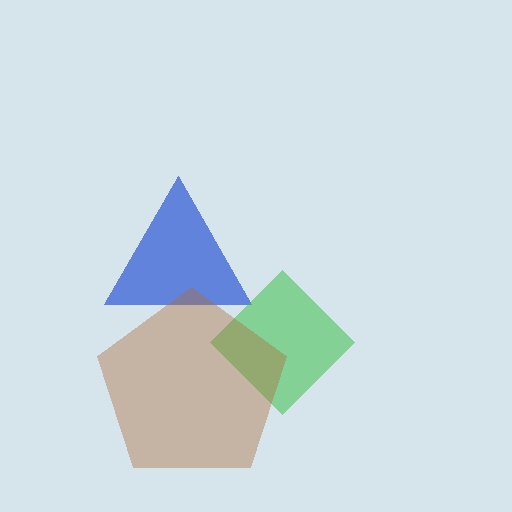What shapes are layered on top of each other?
The layered shapes are: a blue triangle, a green diamond, a brown pentagon.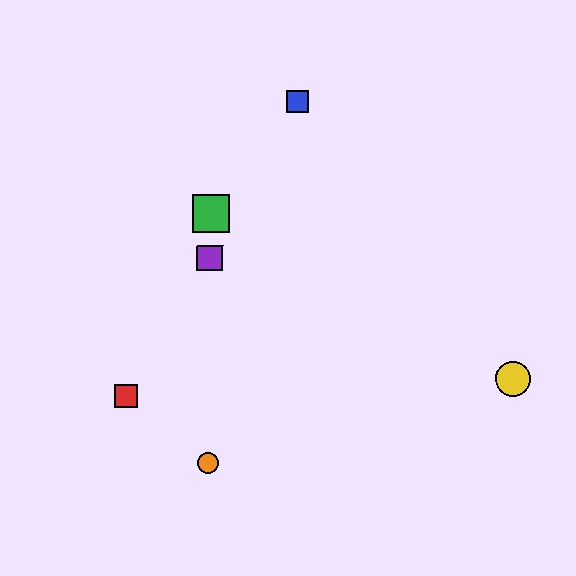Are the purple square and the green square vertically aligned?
Yes, both are at x≈210.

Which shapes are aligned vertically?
The green square, the purple square, the orange circle are aligned vertically.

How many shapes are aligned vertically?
3 shapes (the green square, the purple square, the orange circle) are aligned vertically.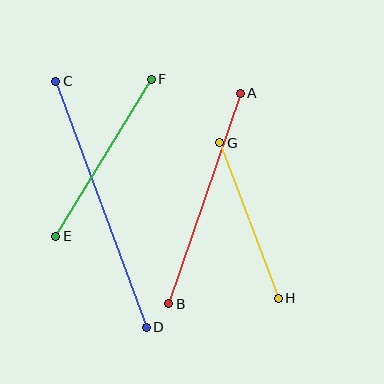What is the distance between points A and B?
The distance is approximately 222 pixels.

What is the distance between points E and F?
The distance is approximately 184 pixels.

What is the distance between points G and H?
The distance is approximately 166 pixels.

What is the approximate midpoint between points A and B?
The midpoint is at approximately (205, 199) pixels.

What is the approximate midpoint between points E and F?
The midpoint is at approximately (103, 158) pixels.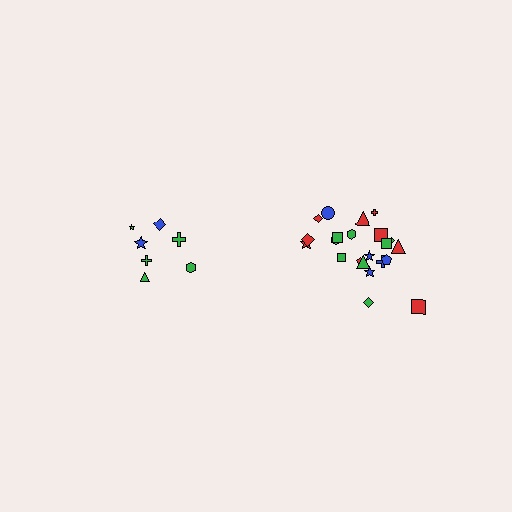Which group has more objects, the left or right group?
The right group.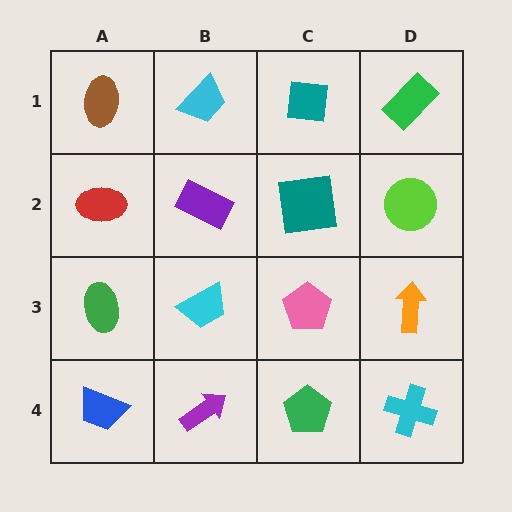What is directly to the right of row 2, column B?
A teal square.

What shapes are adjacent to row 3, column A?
A red ellipse (row 2, column A), a blue trapezoid (row 4, column A), a cyan trapezoid (row 3, column B).